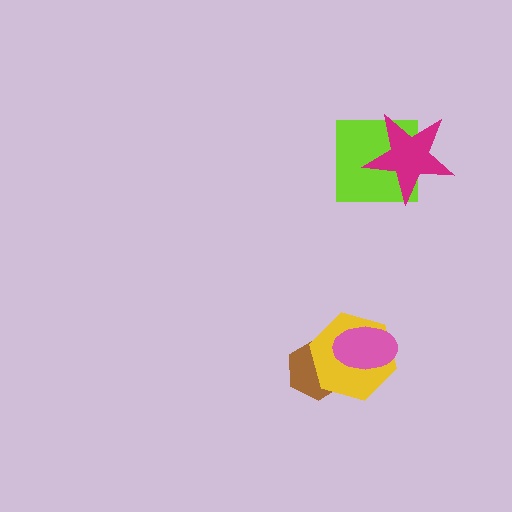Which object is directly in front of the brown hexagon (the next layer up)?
The yellow hexagon is directly in front of the brown hexagon.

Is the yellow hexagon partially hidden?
Yes, it is partially covered by another shape.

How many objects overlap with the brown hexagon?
2 objects overlap with the brown hexagon.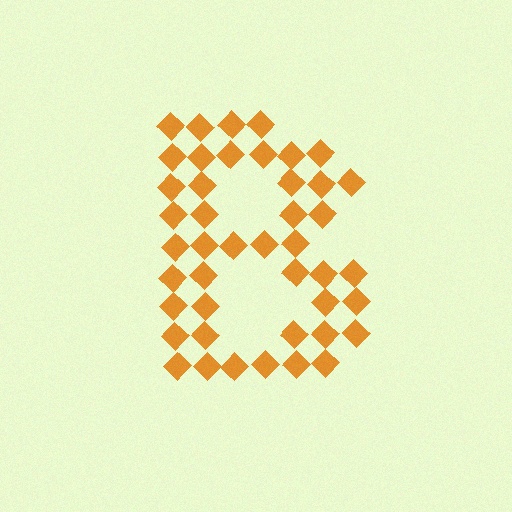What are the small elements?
The small elements are diamonds.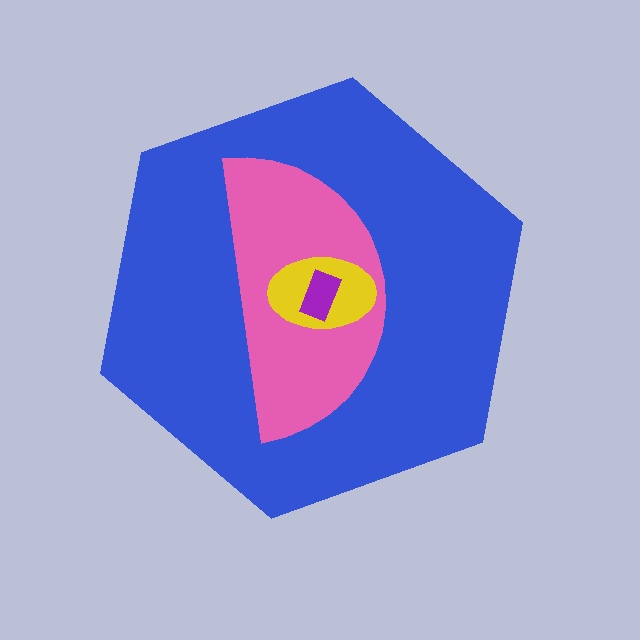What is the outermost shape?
The blue hexagon.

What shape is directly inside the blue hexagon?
The pink semicircle.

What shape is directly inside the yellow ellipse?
The purple rectangle.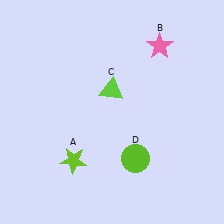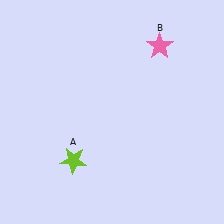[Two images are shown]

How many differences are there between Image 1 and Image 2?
There are 2 differences between the two images.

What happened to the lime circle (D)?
The lime circle (D) was removed in Image 2. It was in the bottom-right area of Image 1.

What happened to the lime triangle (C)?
The lime triangle (C) was removed in Image 2. It was in the top-left area of Image 1.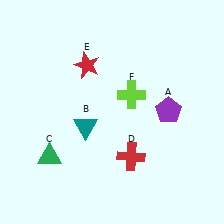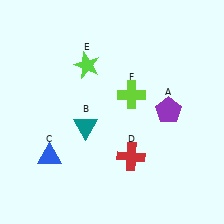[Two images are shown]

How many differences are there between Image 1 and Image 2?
There are 2 differences between the two images.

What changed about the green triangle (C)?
In Image 1, C is green. In Image 2, it changed to blue.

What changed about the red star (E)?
In Image 1, E is red. In Image 2, it changed to lime.